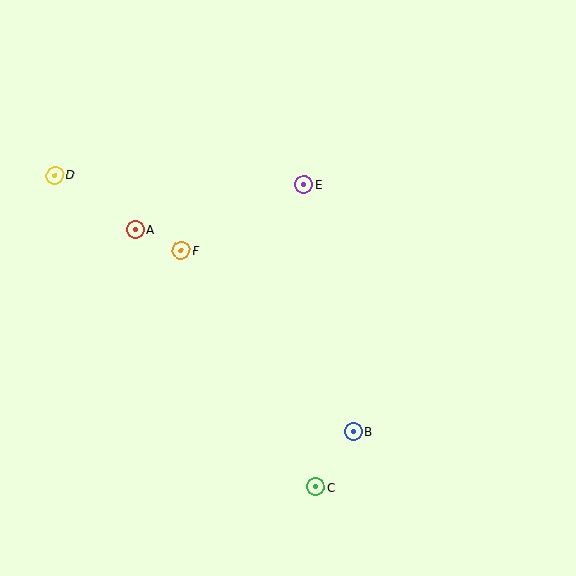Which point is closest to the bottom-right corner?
Point B is closest to the bottom-right corner.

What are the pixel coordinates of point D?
Point D is at (55, 175).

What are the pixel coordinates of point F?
Point F is at (181, 250).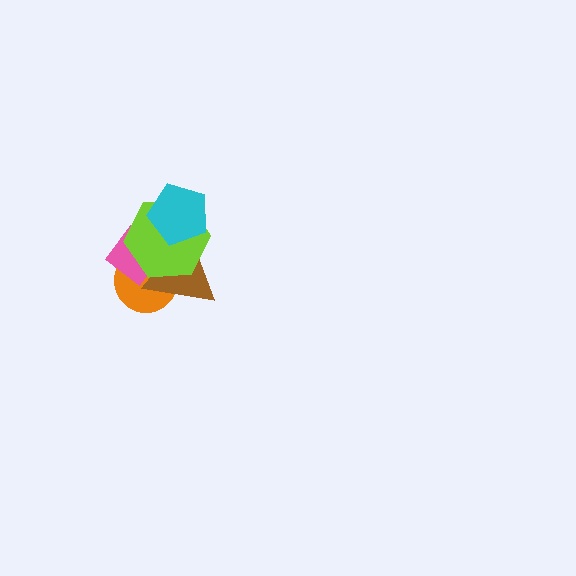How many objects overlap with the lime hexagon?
4 objects overlap with the lime hexagon.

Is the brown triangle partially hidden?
Yes, it is partially covered by another shape.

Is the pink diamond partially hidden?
Yes, it is partially covered by another shape.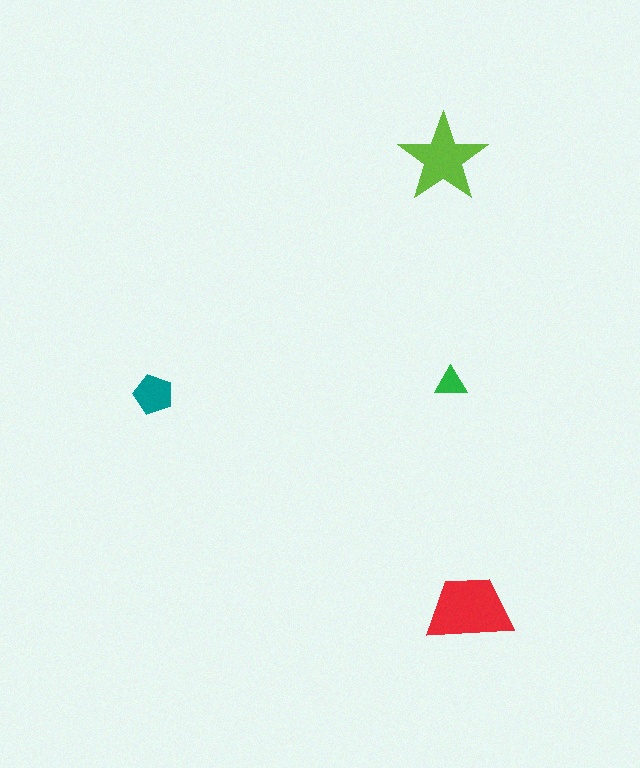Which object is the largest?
The red trapezoid.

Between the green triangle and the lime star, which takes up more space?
The lime star.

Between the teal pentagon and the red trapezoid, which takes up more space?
The red trapezoid.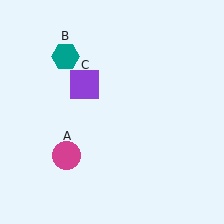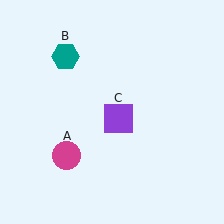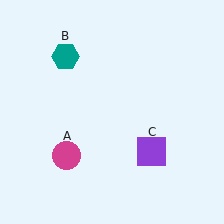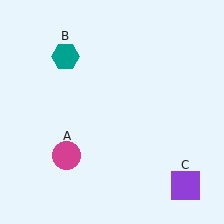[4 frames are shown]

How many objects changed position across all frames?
1 object changed position: purple square (object C).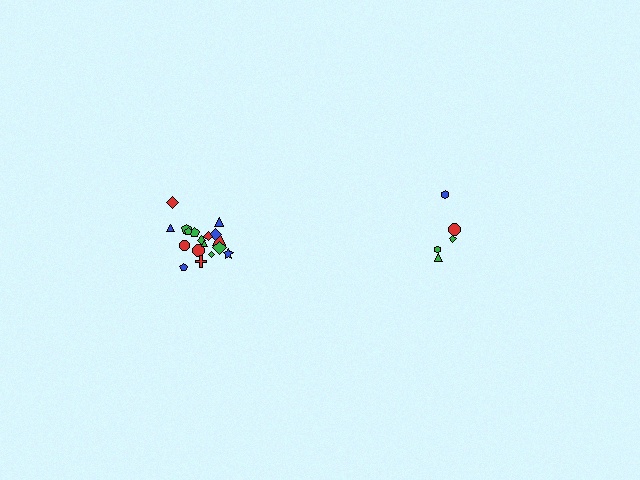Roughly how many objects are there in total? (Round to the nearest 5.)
Roughly 25 objects in total.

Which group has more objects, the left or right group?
The left group.